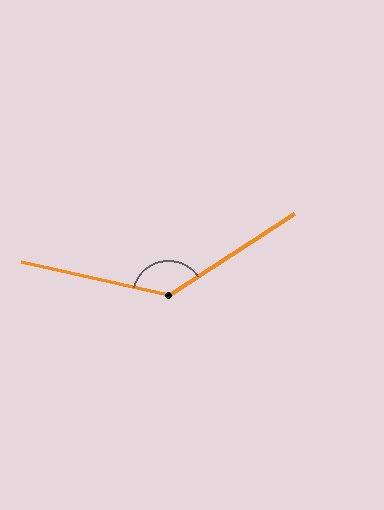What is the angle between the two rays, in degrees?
Approximately 134 degrees.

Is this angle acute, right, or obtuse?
It is obtuse.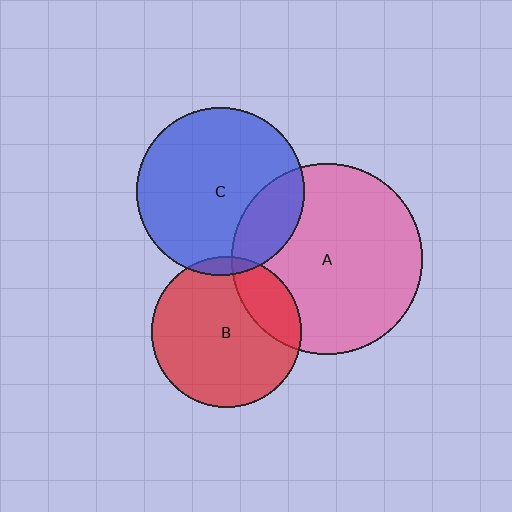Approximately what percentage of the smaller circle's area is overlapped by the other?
Approximately 20%.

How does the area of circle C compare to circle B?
Approximately 1.2 times.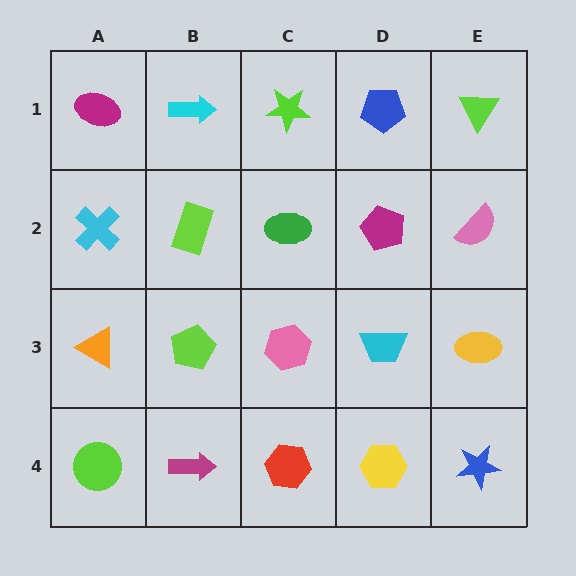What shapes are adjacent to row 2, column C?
A lime star (row 1, column C), a pink hexagon (row 3, column C), a lime rectangle (row 2, column B), a magenta pentagon (row 2, column D).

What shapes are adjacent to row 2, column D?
A blue pentagon (row 1, column D), a cyan trapezoid (row 3, column D), a green ellipse (row 2, column C), a pink semicircle (row 2, column E).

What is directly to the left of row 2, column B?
A cyan cross.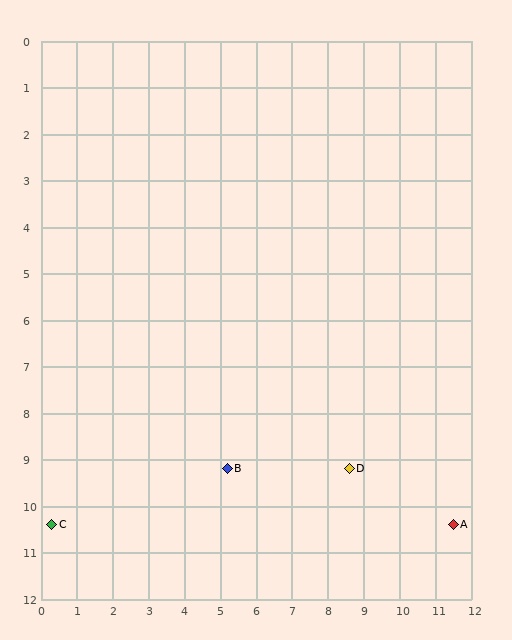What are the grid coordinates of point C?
Point C is at approximately (0.3, 10.4).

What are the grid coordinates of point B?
Point B is at approximately (5.2, 9.2).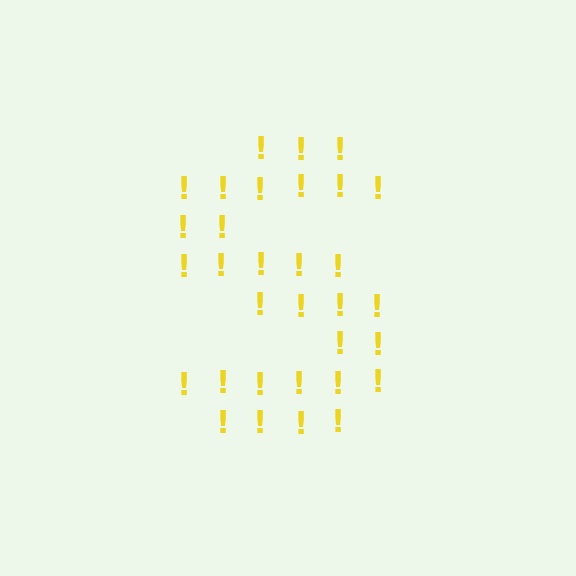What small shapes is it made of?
It is made of small exclamation marks.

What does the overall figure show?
The overall figure shows the letter S.